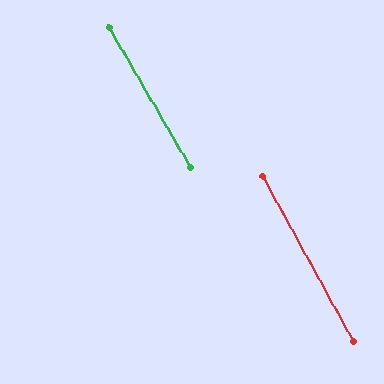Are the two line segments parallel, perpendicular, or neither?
Parallel — their directions differ by only 1.6°.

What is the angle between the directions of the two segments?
Approximately 2 degrees.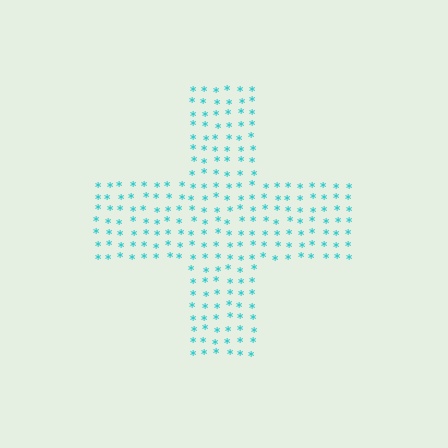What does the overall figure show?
The overall figure shows a cross.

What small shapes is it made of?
It is made of small asterisks.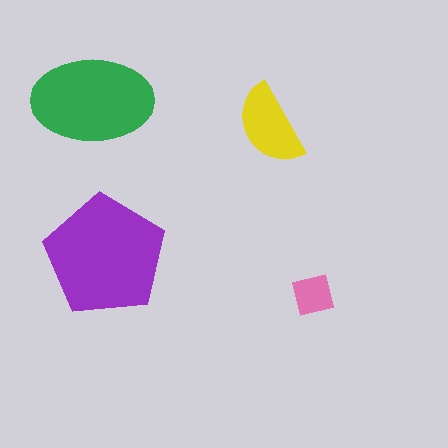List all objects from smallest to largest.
The pink square, the yellow semicircle, the green ellipse, the purple pentagon.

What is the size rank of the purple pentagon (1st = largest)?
1st.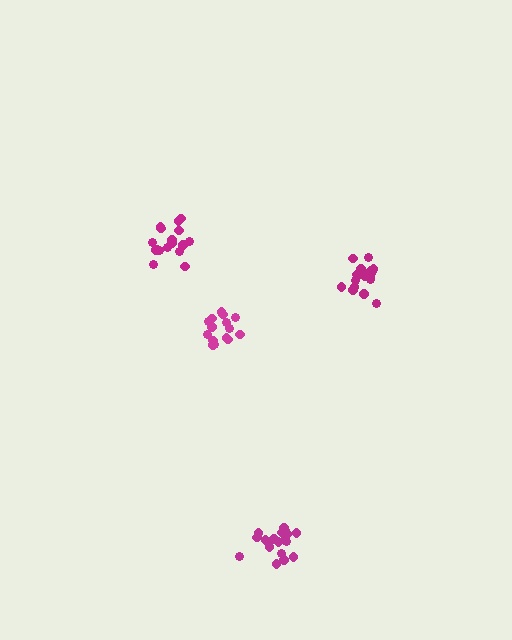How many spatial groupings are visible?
There are 4 spatial groupings.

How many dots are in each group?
Group 1: 18 dots, Group 2: 15 dots, Group 3: 19 dots, Group 4: 17 dots (69 total).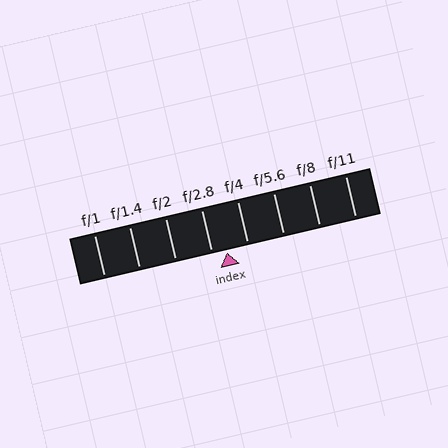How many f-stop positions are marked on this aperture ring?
There are 8 f-stop positions marked.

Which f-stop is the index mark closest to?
The index mark is closest to f/2.8.